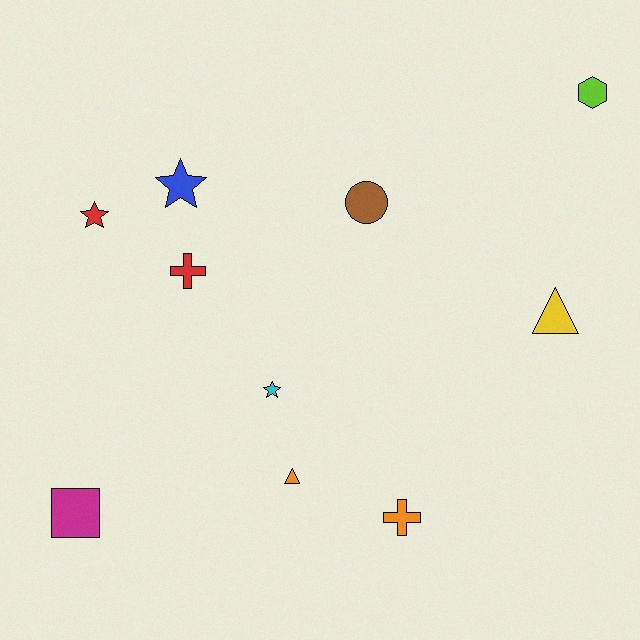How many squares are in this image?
There is 1 square.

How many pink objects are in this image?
There are no pink objects.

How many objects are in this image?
There are 10 objects.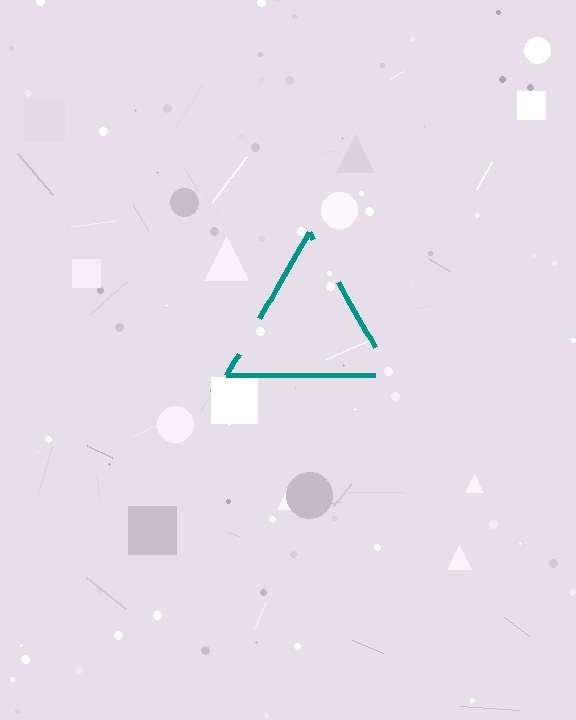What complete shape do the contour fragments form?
The contour fragments form a triangle.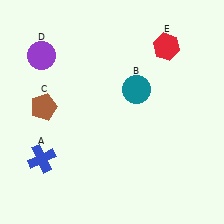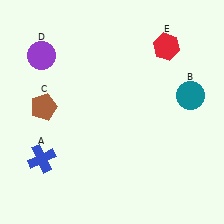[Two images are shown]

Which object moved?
The teal circle (B) moved right.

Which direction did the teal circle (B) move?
The teal circle (B) moved right.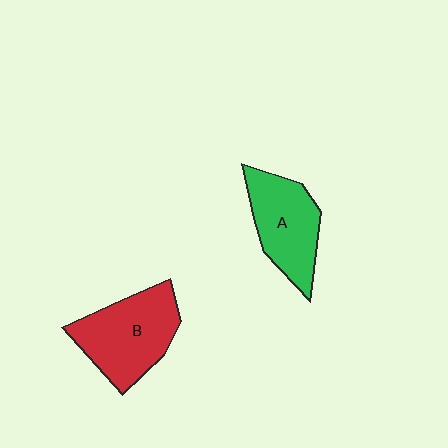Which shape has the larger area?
Shape B (red).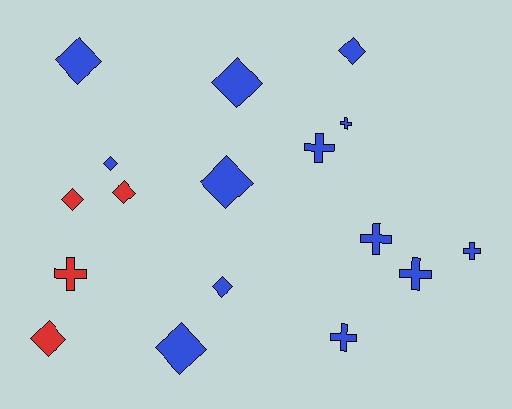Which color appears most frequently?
Blue, with 13 objects.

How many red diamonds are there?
There are 3 red diamonds.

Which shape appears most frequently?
Diamond, with 10 objects.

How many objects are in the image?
There are 17 objects.